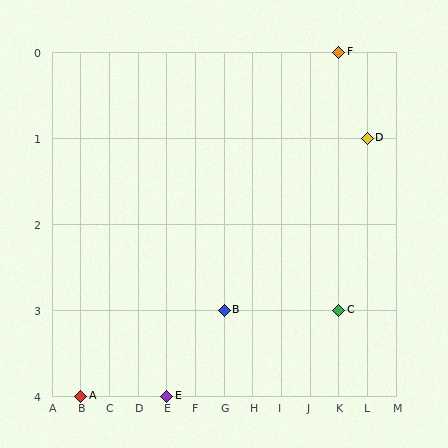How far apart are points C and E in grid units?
Points C and E are 6 columns and 1 row apart (about 6.1 grid units diagonally).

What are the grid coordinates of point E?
Point E is at grid coordinates (E, 4).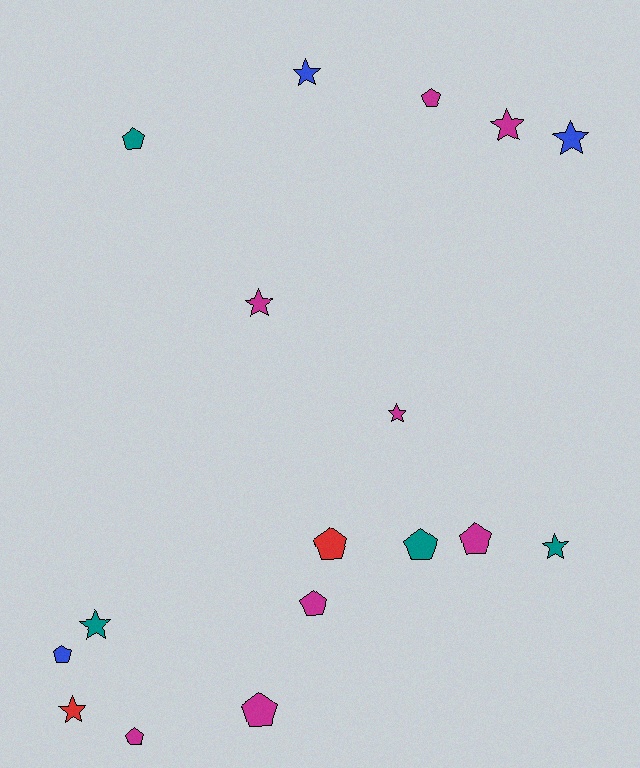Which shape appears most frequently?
Pentagon, with 9 objects.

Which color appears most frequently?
Magenta, with 8 objects.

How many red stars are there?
There is 1 red star.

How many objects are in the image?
There are 17 objects.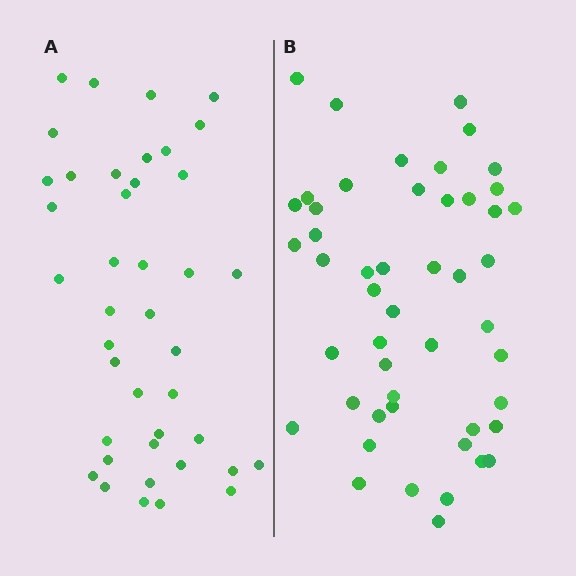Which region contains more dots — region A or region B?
Region B (the right region) has more dots.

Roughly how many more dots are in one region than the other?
Region B has roughly 8 or so more dots than region A.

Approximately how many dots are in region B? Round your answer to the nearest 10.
About 50 dots. (The exact count is 49, which rounds to 50.)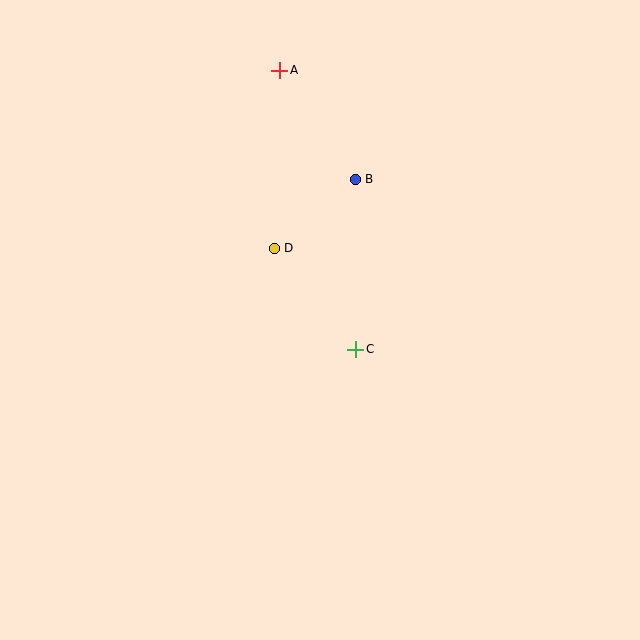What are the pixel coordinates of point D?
Point D is at (274, 248).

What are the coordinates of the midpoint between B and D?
The midpoint between B and D is at (315, 214).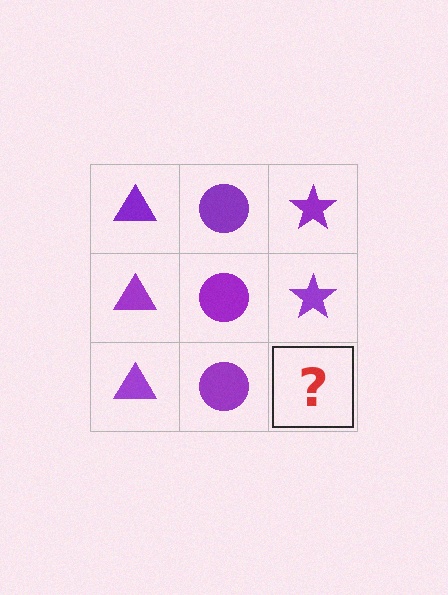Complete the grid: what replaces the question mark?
The question mark should be replaced with a purple star.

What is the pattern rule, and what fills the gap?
The rule is that each column has a consistent shape. The gap should be filled with a purple star.